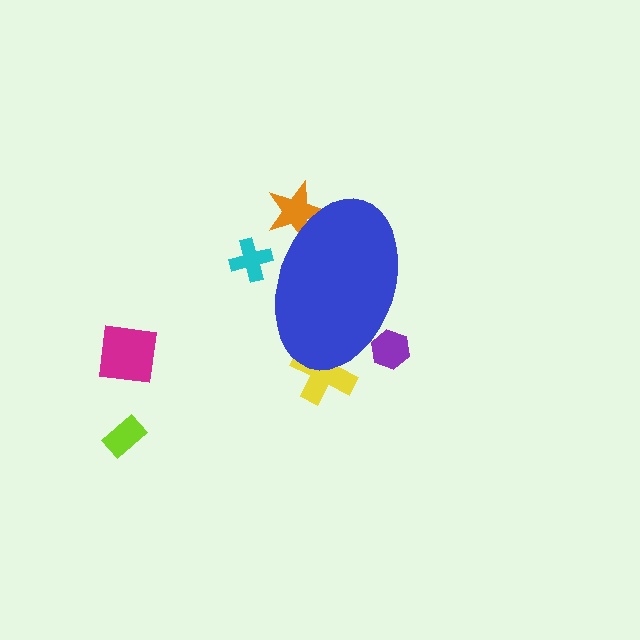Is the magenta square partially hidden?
No, the magenta square is fully visible.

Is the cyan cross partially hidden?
Yes, the cyan cross is partially hidden behind the blue ellipse.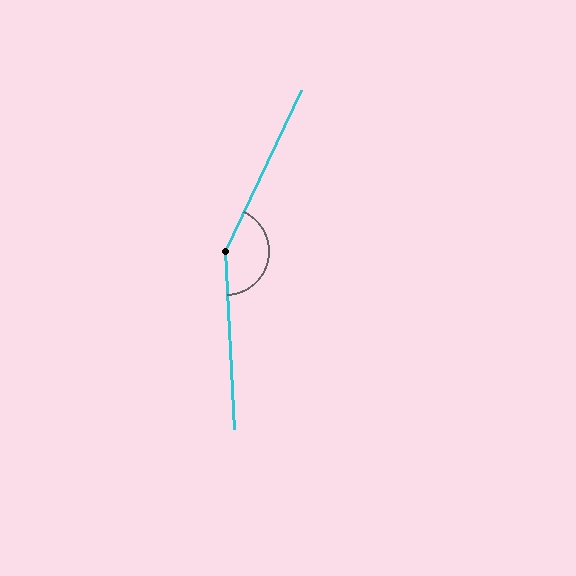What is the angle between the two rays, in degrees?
Approximately 152 degrees.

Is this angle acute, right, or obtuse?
It is obtuse.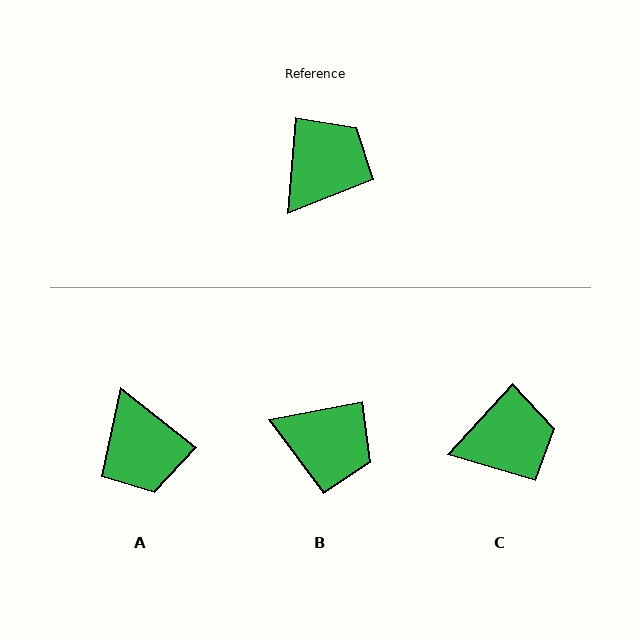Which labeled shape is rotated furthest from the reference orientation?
A, about 124 degrees away.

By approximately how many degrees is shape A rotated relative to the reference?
Approximately 124 degrees clockwise.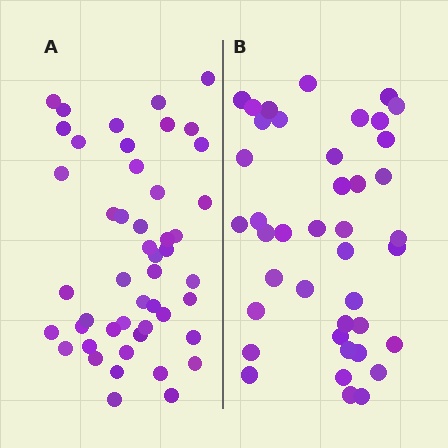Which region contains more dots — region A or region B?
Region A (the left region) has more dots.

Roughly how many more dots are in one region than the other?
Region A has roughly 8 or so more dots than region B.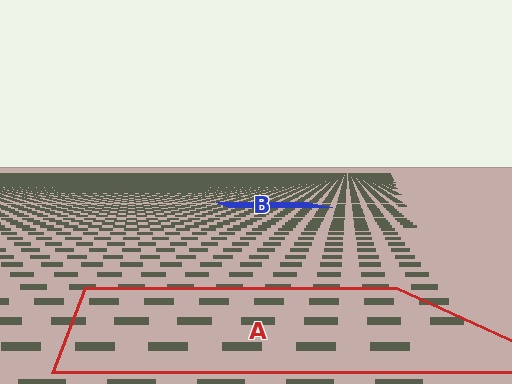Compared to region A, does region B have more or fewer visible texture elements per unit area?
Region B has more texture elements per unit area — they are packed more densely because it is farther away.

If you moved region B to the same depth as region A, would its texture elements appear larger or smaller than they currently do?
They would appear larger. At a closer depth, the same texture elements are projected at a bigger on-screen size.